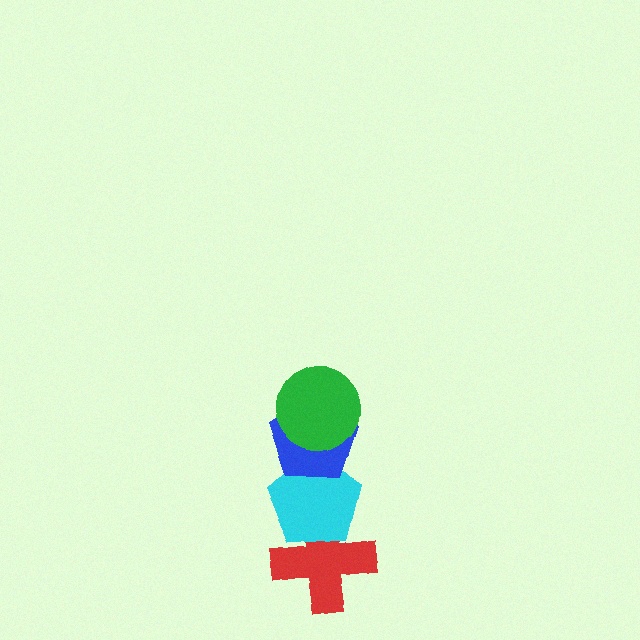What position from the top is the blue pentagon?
The blue pentagon is 2nd from the top.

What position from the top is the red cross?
The red cross is 4th from the top.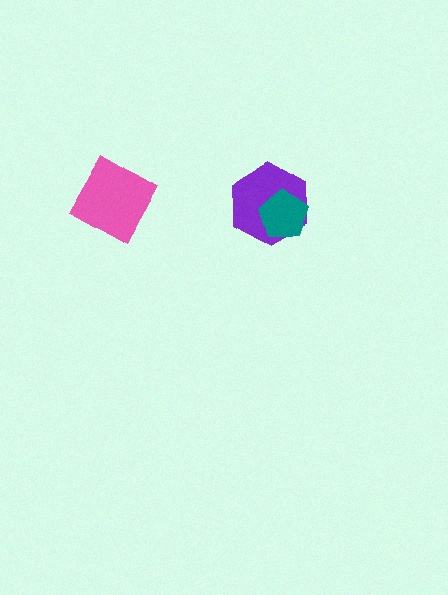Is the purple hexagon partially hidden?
Yes, it is partially covered by another shape.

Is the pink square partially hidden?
No, no other shape covers it.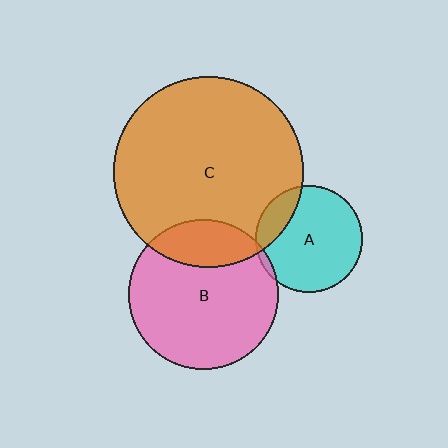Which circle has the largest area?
Circle C (orange).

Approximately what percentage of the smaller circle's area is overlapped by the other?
Approximately 5%.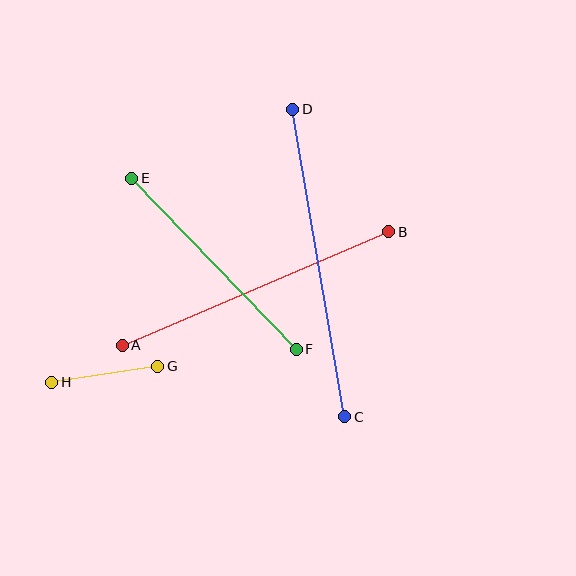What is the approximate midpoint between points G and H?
The midpoint is at approximately (105, 374) pixels.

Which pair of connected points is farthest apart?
Points C and D are farthest apart.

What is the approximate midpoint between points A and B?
The midpoint is at approximately (256, 289) pixels.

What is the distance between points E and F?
The distance is approximately 237 pixels.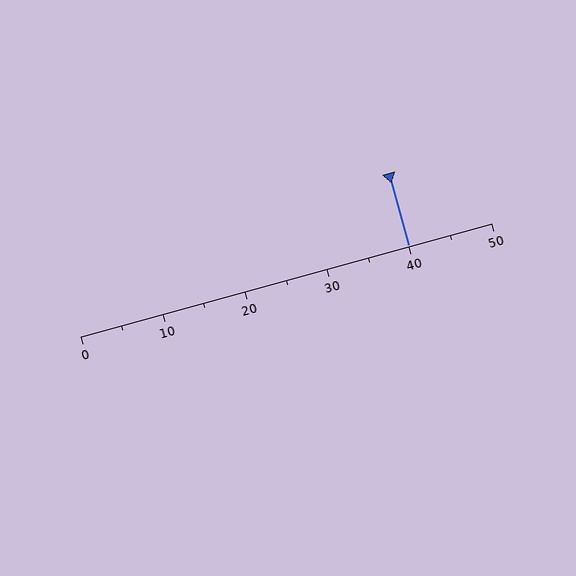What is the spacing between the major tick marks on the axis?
The major ticks are spaced 10 apart.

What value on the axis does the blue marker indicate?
The marker indicates approximately 40.